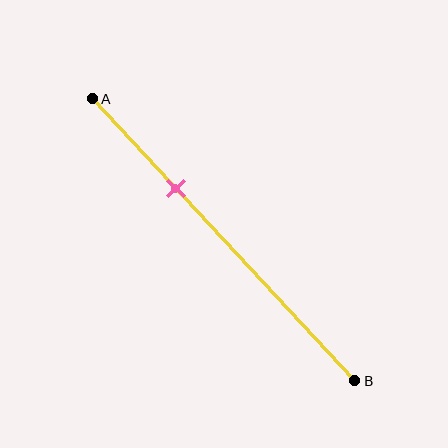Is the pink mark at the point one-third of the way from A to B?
Yes, the mark is approximately at the one-third point.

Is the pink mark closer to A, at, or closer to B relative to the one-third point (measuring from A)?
The pink mark is approximately at the one-third point of segment AB.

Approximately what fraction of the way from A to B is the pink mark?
The pink mark is approximately 30% of the way from A to B.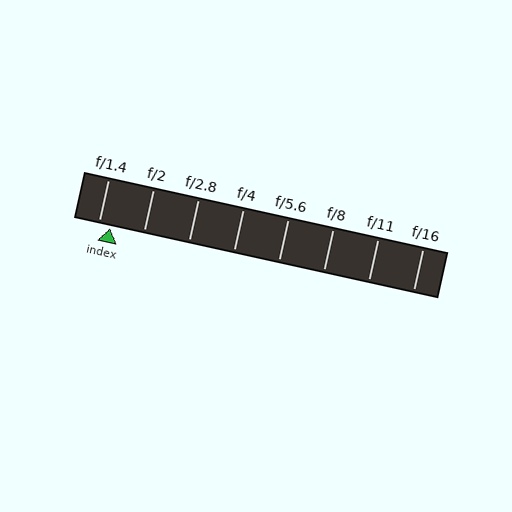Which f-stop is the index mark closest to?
The index mark is closest to f/1.4.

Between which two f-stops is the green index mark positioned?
The index mark is between f/1.4 and f/2.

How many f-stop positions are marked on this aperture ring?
There are 8 f-stop positions marked.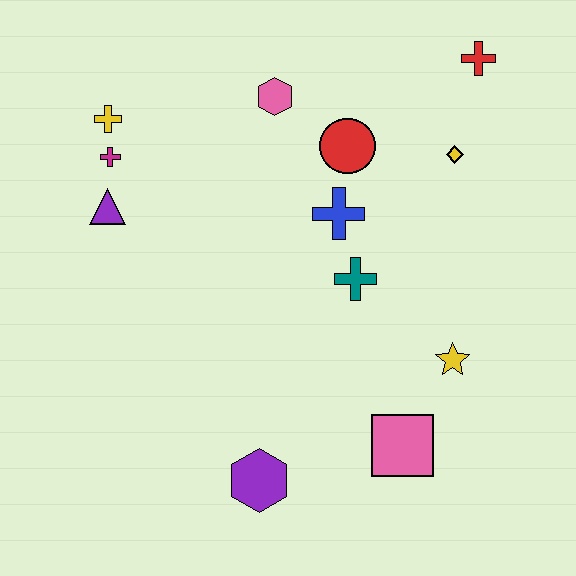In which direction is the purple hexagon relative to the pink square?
The purple hexagon is to the left of the pink square.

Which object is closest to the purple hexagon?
The pink square is closest to the purple hexagon.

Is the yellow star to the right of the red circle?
Yes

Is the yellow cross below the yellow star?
No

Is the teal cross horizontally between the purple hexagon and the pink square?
Yes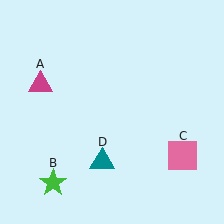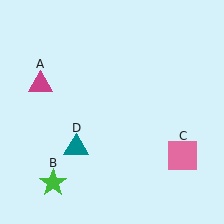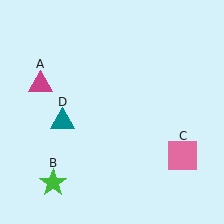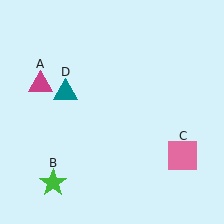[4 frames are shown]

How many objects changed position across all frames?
1 object changed position: teal triangle (object D).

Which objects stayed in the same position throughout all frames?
Magenta triangle (object A) and green star (object B) and pink square (object C) remained stationary.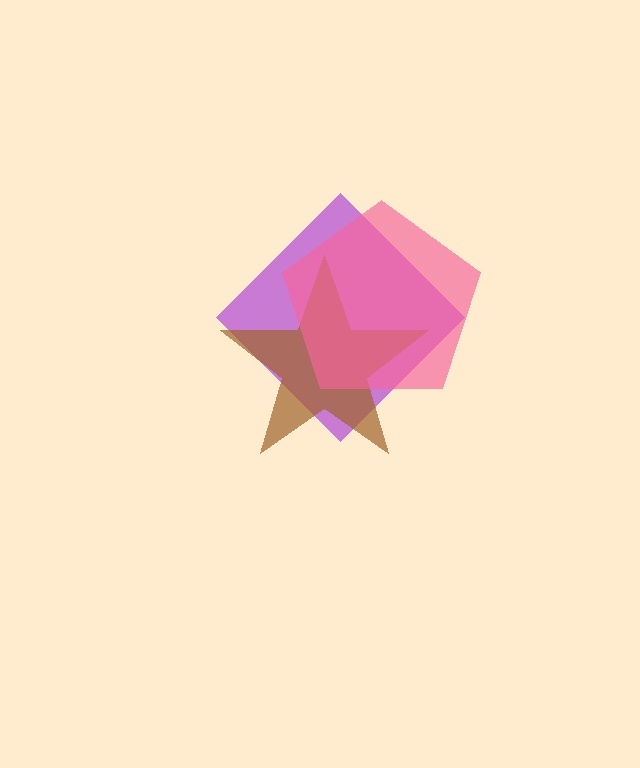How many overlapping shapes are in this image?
There are 3 overlapping shapes in the image.